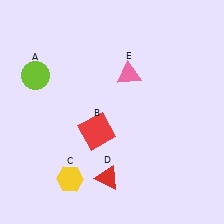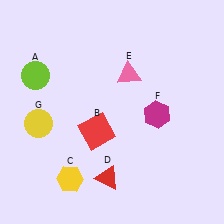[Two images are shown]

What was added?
A magenta hexagon (F), a yellow circle (G) were added in Image 2.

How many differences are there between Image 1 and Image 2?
There are 2 differences between the two images.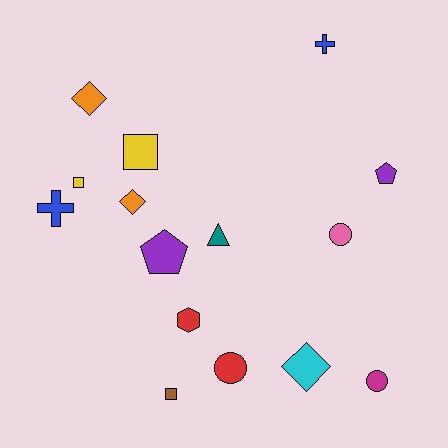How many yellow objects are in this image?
There are 2 yellow objects.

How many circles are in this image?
There are 3 circles.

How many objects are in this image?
There are 15 objects.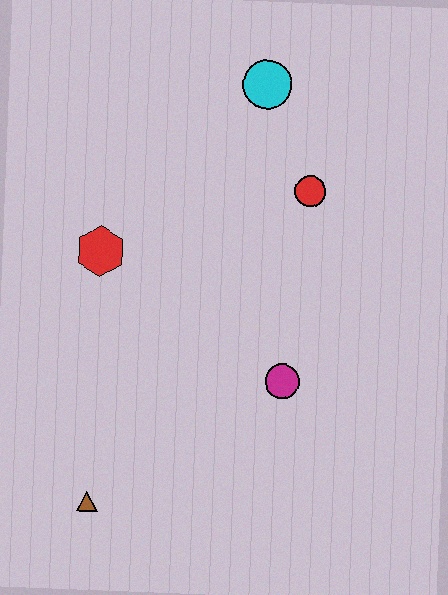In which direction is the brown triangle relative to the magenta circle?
The brown triangle is to the left of the magenta circle.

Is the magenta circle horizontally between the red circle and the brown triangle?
Yes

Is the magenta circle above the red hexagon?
No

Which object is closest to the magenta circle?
The red circle is closest to the magenta circle.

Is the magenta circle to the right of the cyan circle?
Yes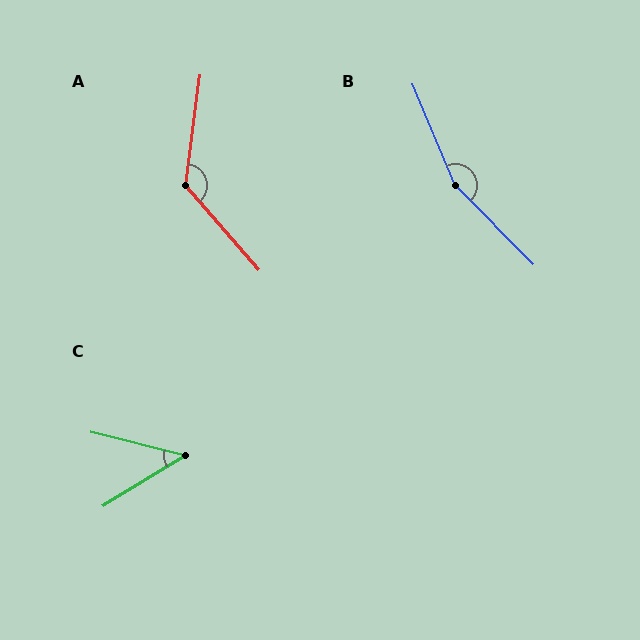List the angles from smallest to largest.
C (46°), A (131°), B (158°).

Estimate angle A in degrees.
Approximately 131 degrees.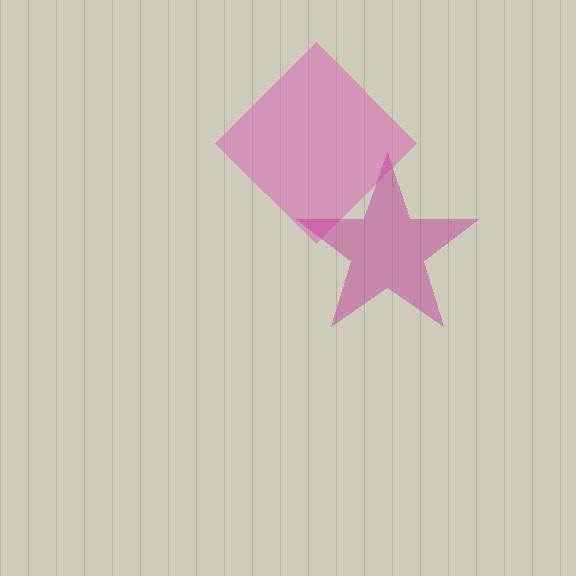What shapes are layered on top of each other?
The layered shapes are: a pink diamond, a magenta star.